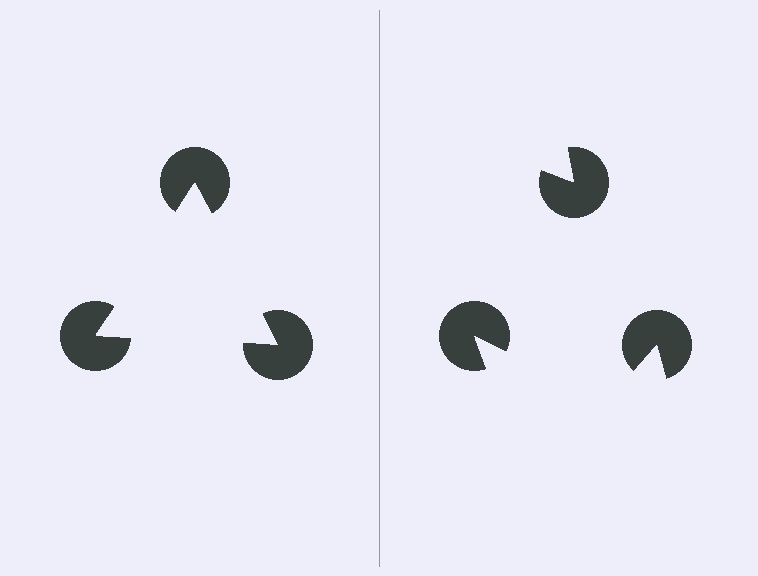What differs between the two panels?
The pac-man discs are positioned identically on both sides; only the wedge orientations differ. On the left they align to a triangle; on the right they are misaligned.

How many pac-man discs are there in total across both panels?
6 — 3 on each side.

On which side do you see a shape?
An illusory triangle appears on the left side. On the right side the wedge cuts are rotated, so no coherent shape forms.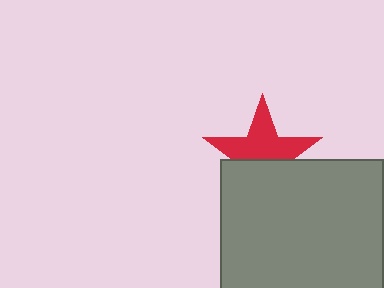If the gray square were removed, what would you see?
You would see the complete red star.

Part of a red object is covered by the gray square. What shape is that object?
It is a star.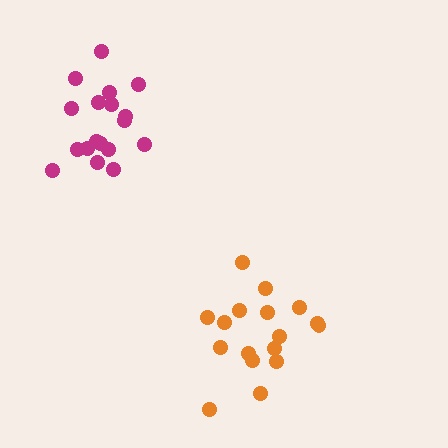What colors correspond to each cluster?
The clusters are colored: magenta, orange.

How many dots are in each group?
Group 1: 18 dots, Group 2: 17 dots (35 total).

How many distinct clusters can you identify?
There are 2 distinct clusters.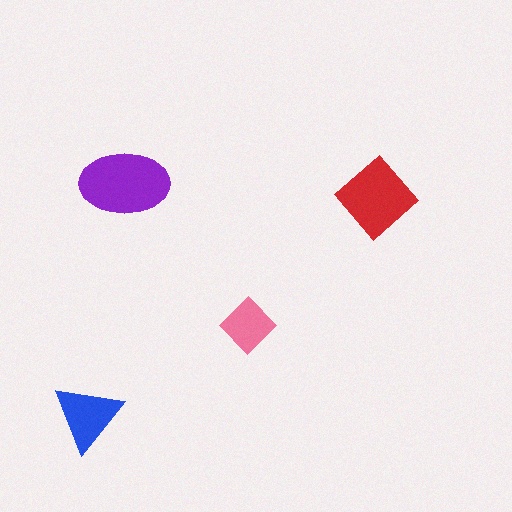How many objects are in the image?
There are 4 objects in the image.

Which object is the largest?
The purple ellipse.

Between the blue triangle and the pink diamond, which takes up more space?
The blue triangle.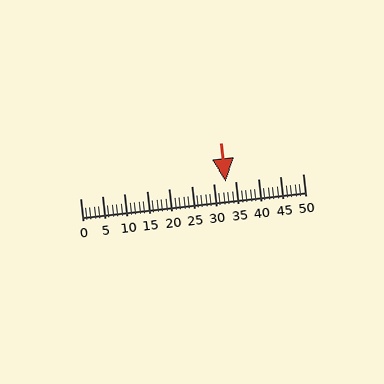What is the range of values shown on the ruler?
The ruler shows values from 0 to 50.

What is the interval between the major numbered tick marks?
The major tick marks are spaced 5 units apart.